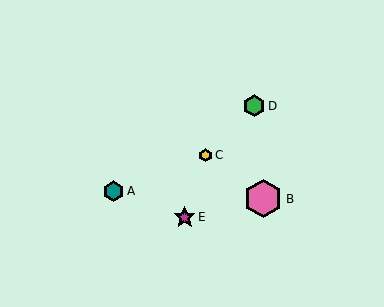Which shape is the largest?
The pink hexagon (labeled B) is the largest.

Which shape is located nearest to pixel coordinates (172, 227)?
The magenta star (labeled E) at (185, 217) is nearest to that location.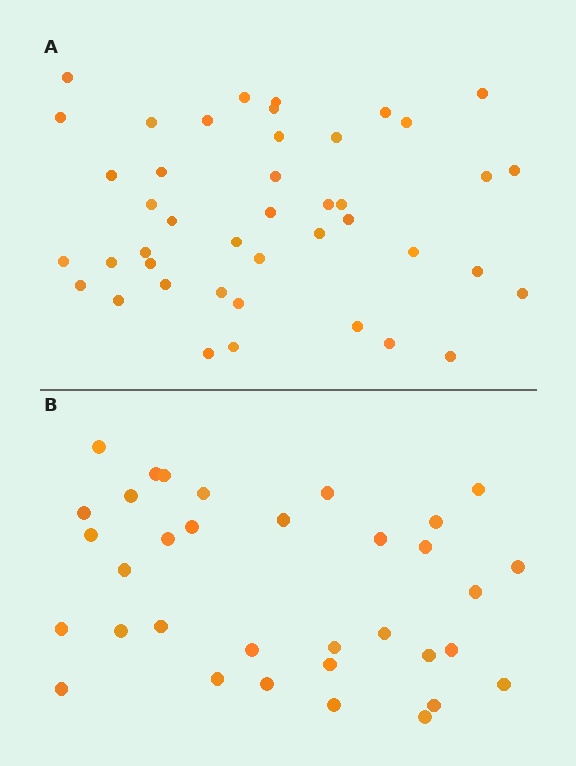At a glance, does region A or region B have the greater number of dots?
Region A (the top region) has more dots.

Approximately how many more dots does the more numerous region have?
Region A has roughly 8 or so more dots than region B.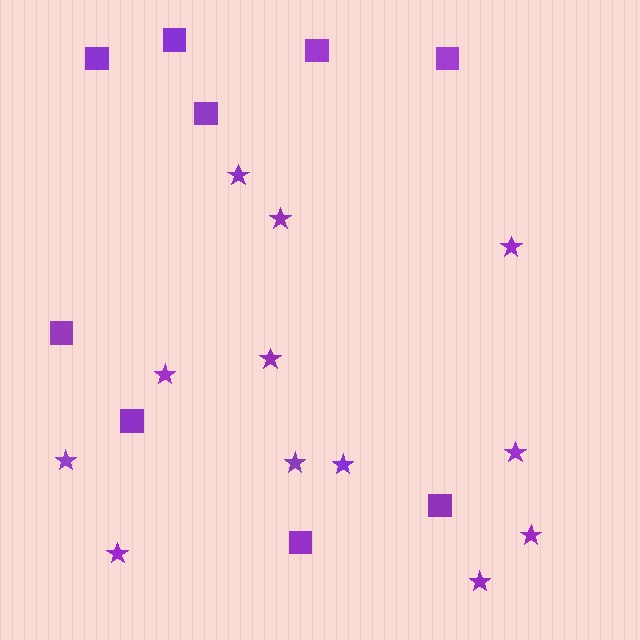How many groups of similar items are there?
There are 2 groups: one group of squares (9) and one group of stars (12).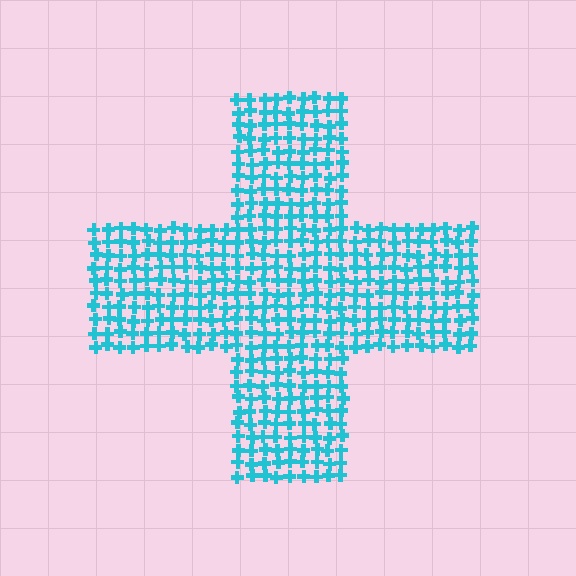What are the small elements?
The small elements are crosses.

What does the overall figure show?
The overall figure shows a cross.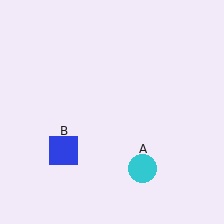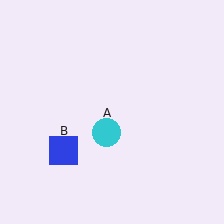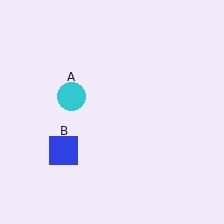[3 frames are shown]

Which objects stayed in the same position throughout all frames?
Blue square (object B) remained stationary.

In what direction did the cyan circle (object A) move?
The cyan circle (object A) moved up and to the left.